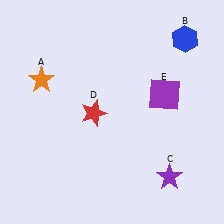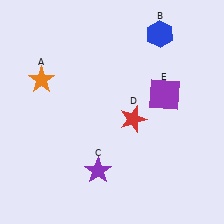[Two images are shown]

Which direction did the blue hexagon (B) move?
The blue hexagon (B) moved left.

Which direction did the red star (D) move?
The red star (D) moved right.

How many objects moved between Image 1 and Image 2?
3 objects moved between the two images.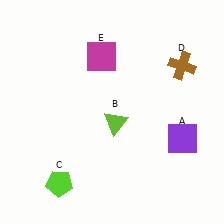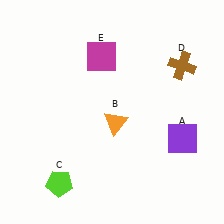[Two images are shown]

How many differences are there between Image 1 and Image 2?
There is 1 difference between the two images.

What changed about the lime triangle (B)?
In Image 1, B is lime. In Image 2, it changed to orange.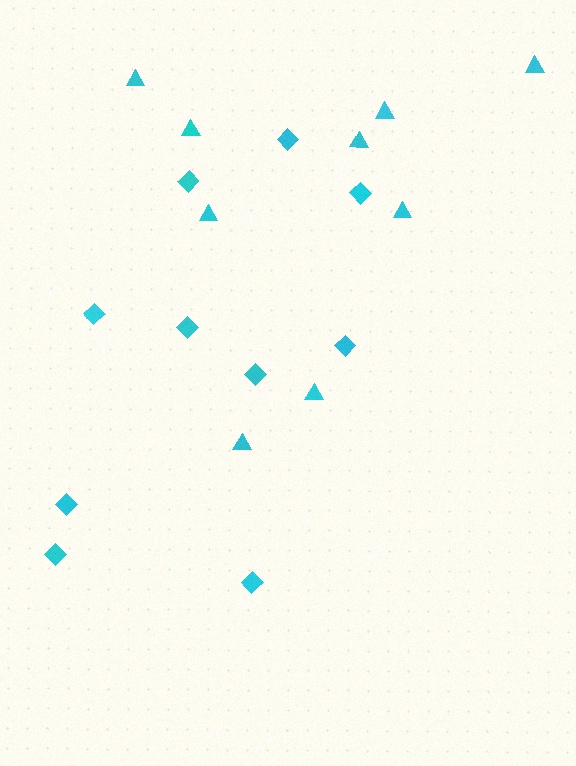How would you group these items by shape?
There are 2 groups: one group of triangles (9) and one group of diamonds (10).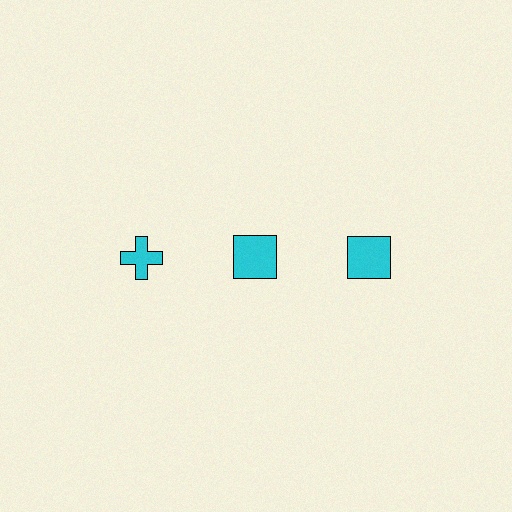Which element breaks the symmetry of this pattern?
The cyan cross in the top row, leftmost column breaks the symmetry. All other shapes are cyan squares.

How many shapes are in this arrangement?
There are 3 shapes arranged in a grid pattern.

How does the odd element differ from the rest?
It has a different shape: cross instead of square.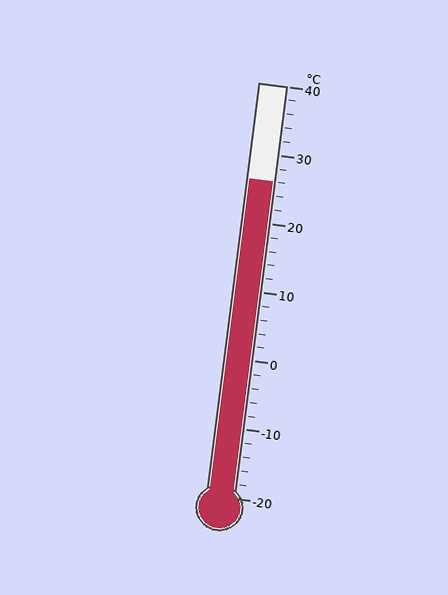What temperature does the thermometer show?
The thermometer shows approximately 26°C.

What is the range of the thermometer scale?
The thermometer scale ranges from -20°C to 40°C.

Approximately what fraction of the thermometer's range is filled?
The thermometer is filled to approximately 75% of its range.